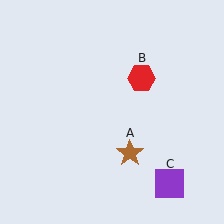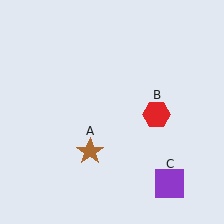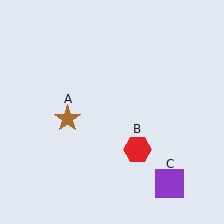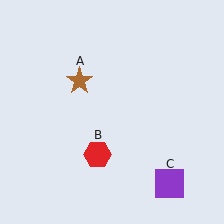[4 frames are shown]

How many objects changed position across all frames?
2 objects changed position: brown star (object A), red hexagon (object B).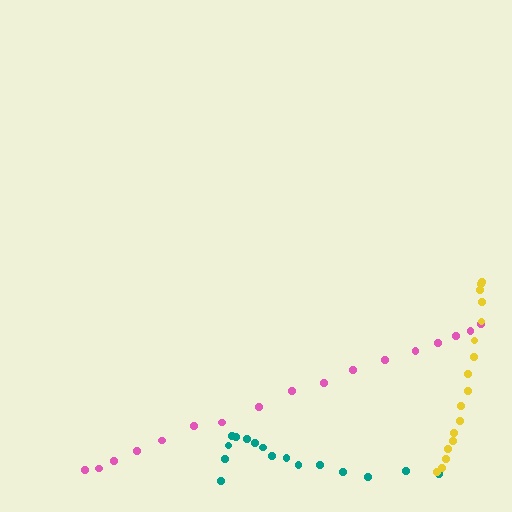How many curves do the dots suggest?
There are 3 distinct paths.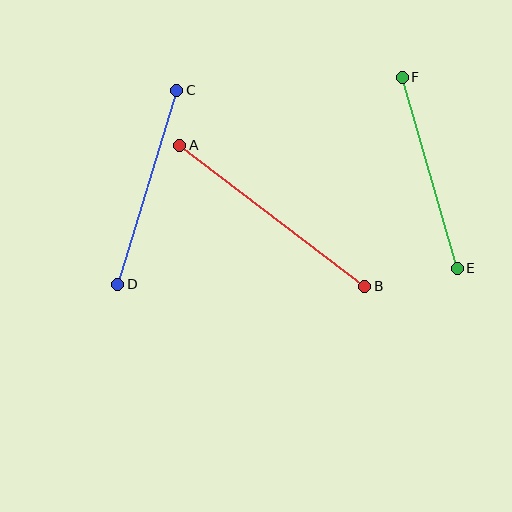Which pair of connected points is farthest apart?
Points A and B are farthest apart.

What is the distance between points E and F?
The distance is approximately 199 pixels.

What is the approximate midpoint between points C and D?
The midpoint is at approximately (147, 187) pixels.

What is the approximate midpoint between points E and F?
The midpoint is at approximately (430, 173) pixels.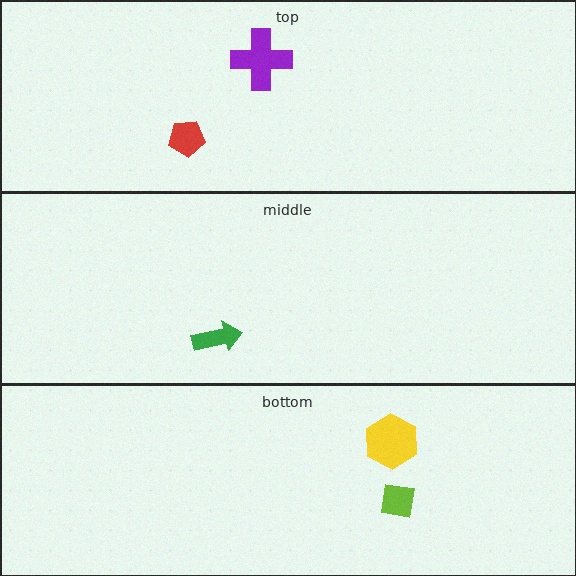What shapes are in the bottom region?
The yellow hexagon, the lime square.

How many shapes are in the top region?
2.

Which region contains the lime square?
The bottom region.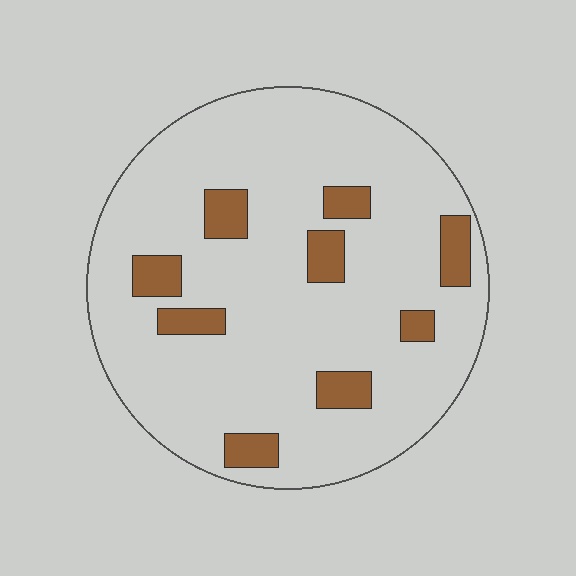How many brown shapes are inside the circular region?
9.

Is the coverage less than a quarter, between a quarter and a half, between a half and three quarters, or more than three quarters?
Less than a quarter.